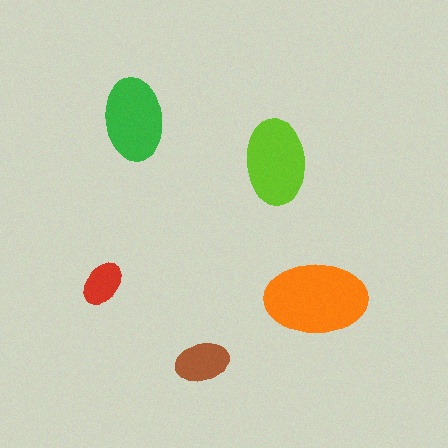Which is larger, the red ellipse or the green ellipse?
The green one.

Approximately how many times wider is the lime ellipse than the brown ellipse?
About 1.5 times wider.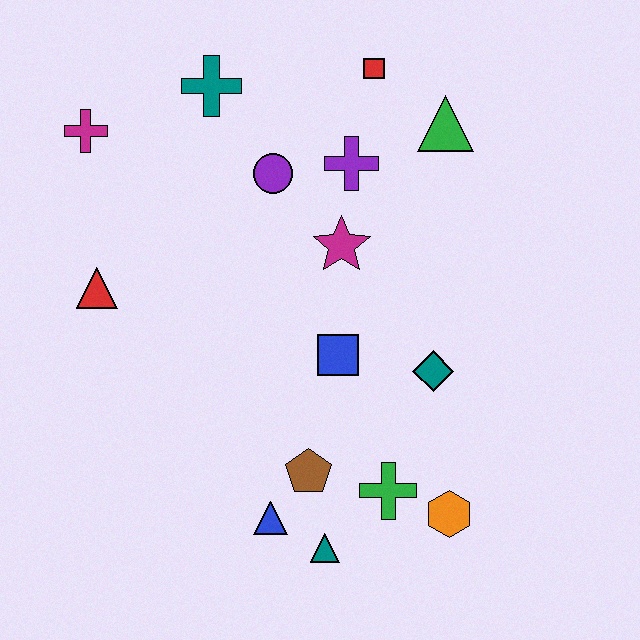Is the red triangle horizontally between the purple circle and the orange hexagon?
No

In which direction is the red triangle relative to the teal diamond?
The red triangle is to the left of the teal diamond.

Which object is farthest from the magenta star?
The teal triangle is farthest from the magenta star.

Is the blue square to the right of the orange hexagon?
No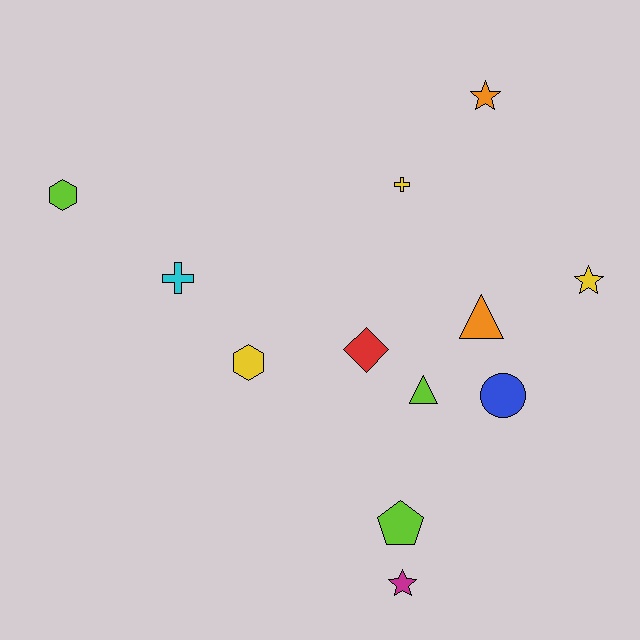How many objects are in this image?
There are 12 objects.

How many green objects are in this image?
There are no green objects.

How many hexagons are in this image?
There are 2 hexagons.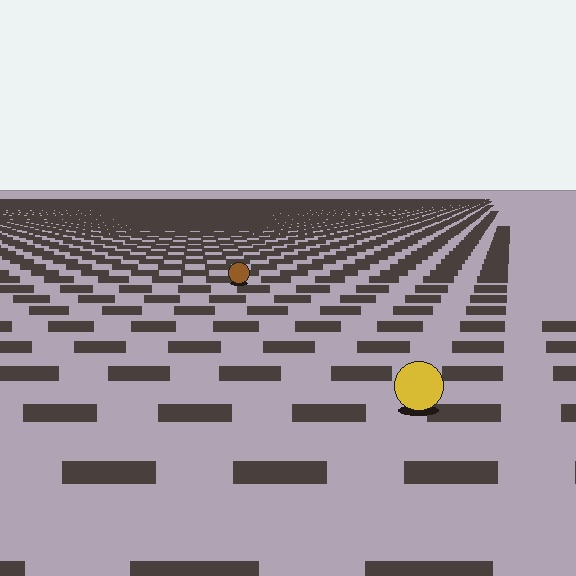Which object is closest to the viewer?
The yellow circle is closest. The texture marks near it are larger and more spread out.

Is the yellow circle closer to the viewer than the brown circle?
Yes. The yellow circle is closer — you can tell from the texture gradient: the ground texture is coarser near it.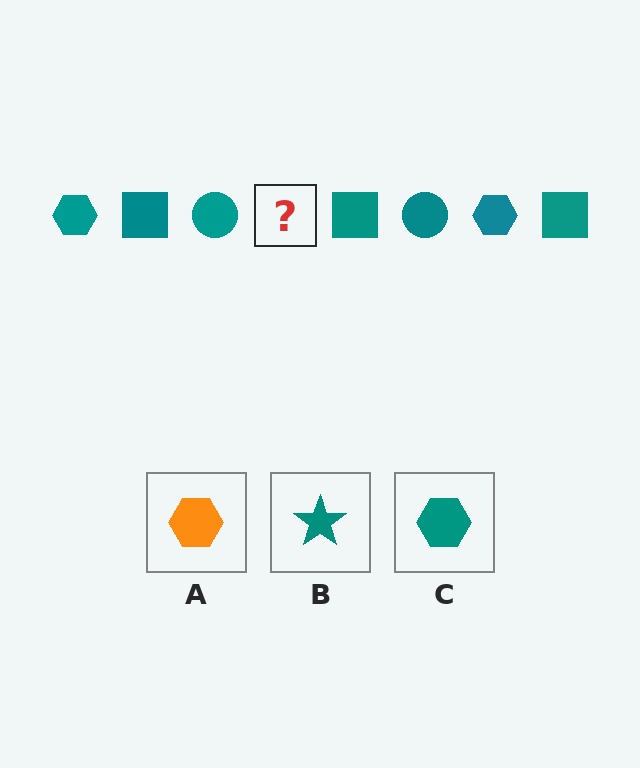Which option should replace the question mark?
Option C.